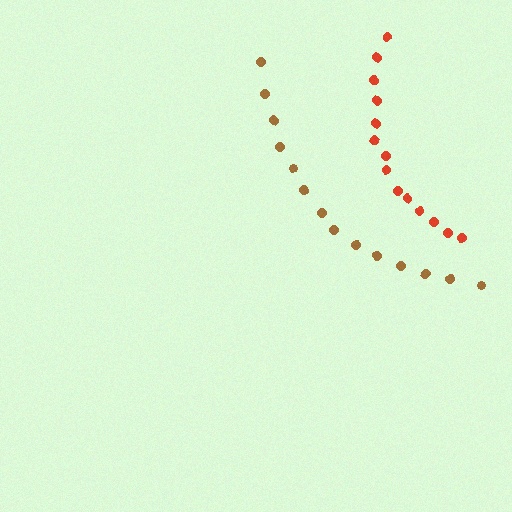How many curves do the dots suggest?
There are 2 distinct paths.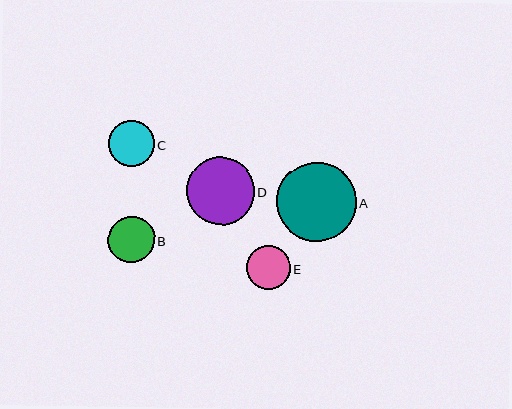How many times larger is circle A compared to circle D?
Circle A is approximately 1.2 times the size of circle D.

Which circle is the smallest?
Circle E is the smallest with a size of approximately 44 pixels.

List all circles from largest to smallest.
From largest to smallest: A, D, B, C, E.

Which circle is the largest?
Circle A is the largest with a size of approximately 80 pixels.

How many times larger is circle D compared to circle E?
Circle D is approximately 1.6 times the size of circle E.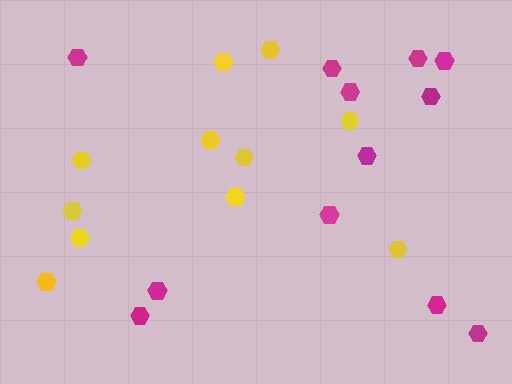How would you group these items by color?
There are 2 groups: one group of yellow hexagons (11) and one group of magenta hexagons (12).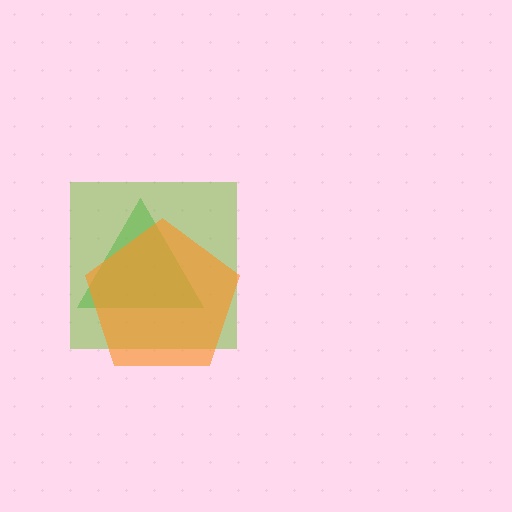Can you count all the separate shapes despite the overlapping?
Yes, there are 3 separate shapes.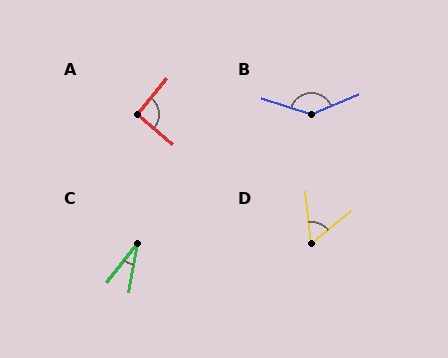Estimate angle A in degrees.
Approximately 91 degrees.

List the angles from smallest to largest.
C (28°), D (57°), A (91°), B (140°).